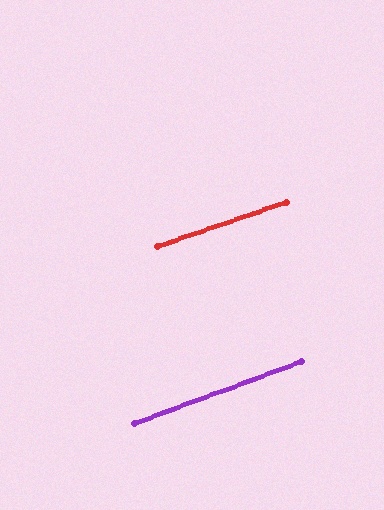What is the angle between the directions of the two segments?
Approximately 1 degree.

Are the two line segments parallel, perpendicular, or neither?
Parallel — their directions differ by only 1.1°.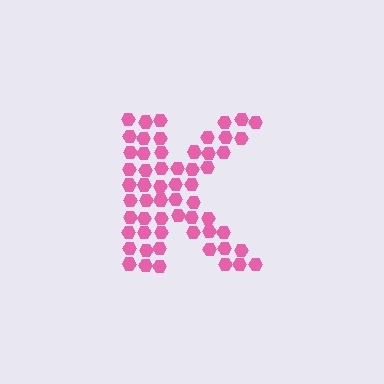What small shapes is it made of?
It is made of small hexagons.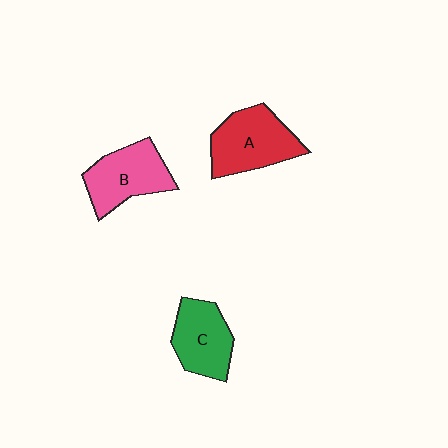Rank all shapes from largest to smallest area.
From largest to smallest: A (red), B (pink), C (green).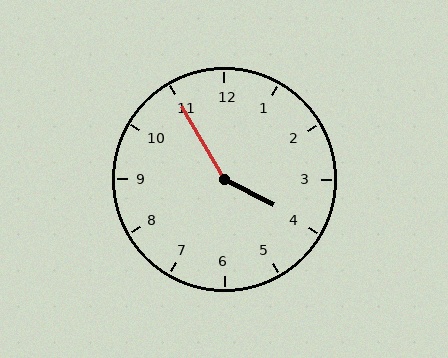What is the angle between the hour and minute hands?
Approximately 148 degrees.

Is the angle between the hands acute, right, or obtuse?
It is obtuse.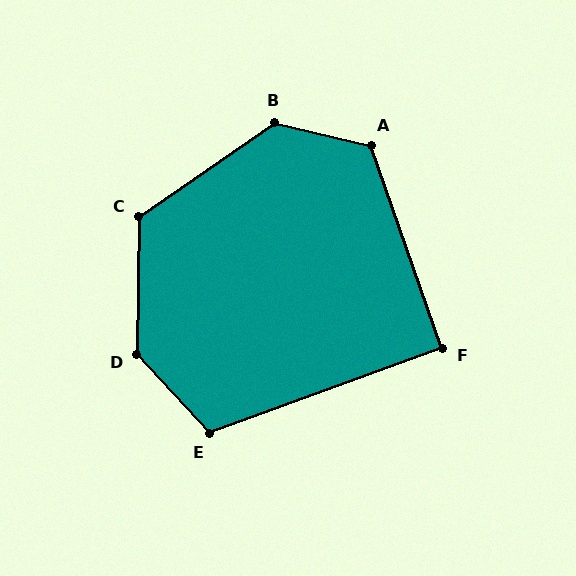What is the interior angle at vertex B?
Approximately 133 degrees (obtuse).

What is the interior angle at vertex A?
Approximately 122 degrees (obtuse).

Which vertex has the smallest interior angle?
F, at approximately 91 degrees.